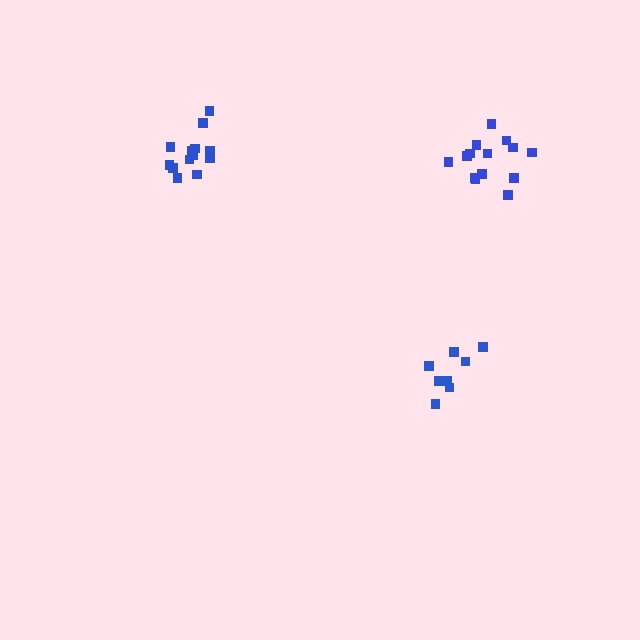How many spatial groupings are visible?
There are 3 spatial groupings.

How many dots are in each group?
Group 1: 8 dots, Group 2: 14 dots, Group 3: 13 dots (35 total).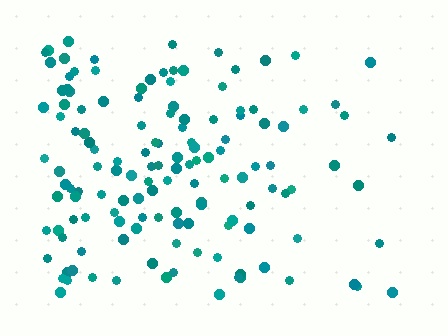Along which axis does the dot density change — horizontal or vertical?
Horizontal.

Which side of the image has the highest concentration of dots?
The left.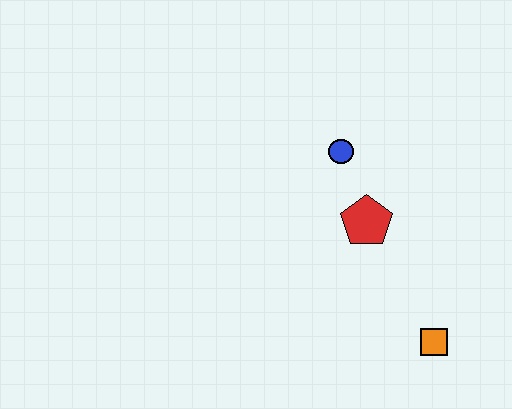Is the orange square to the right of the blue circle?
Yes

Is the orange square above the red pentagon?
No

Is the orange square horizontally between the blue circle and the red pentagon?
No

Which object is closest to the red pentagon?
The blue circle is closest to the red pentagon.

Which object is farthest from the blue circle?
The orange square is farthest from the blue circle.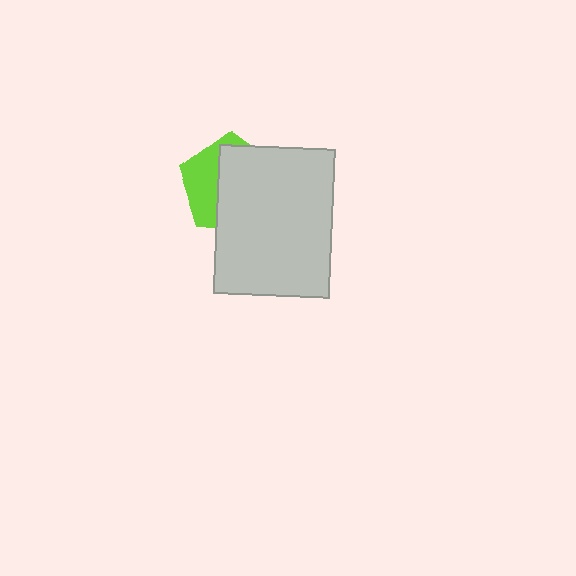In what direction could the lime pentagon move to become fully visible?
The lime pentagon could move left. That would shift it out from behind the light gray rectangle entirely.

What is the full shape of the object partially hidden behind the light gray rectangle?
The partially hidden object is a lime pentagon.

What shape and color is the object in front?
The object in front is a light gray rectangle.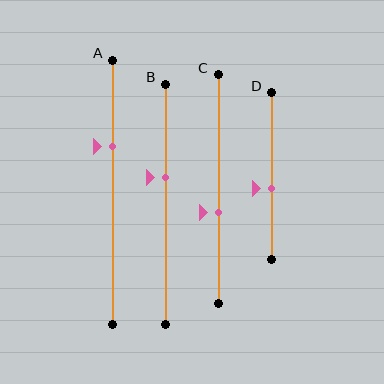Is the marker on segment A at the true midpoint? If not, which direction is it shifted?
No, the marker on segment A is shifted upward by about 17% of the segment length.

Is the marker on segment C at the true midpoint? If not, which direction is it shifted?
No, the marker on segment C is shifted downward by about 10% of the segment length.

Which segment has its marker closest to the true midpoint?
Segment D has its marker closest to the true midpoint.